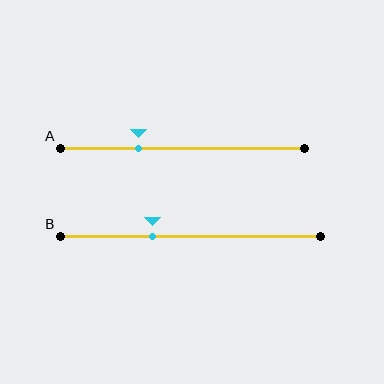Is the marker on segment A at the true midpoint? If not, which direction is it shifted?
No, the marker on segment A is shifted to the left by about 18% of the segment length.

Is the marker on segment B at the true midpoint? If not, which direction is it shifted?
No, the marker on segment B is shifted to the left by about 14% of the segment length.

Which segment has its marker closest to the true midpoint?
Segment B has its marker closest to the true midpoint.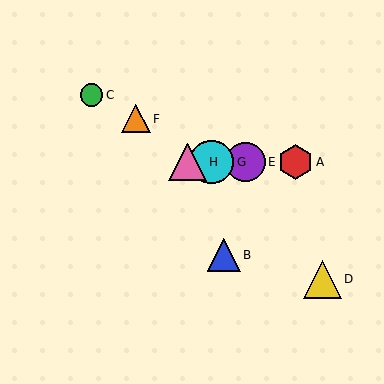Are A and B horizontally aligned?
No, A is at y≈162 and B is at y≈255.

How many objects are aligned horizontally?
4 objects (A, E, G, H) are aligned horizontally.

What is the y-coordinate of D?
Object D is at y≈279.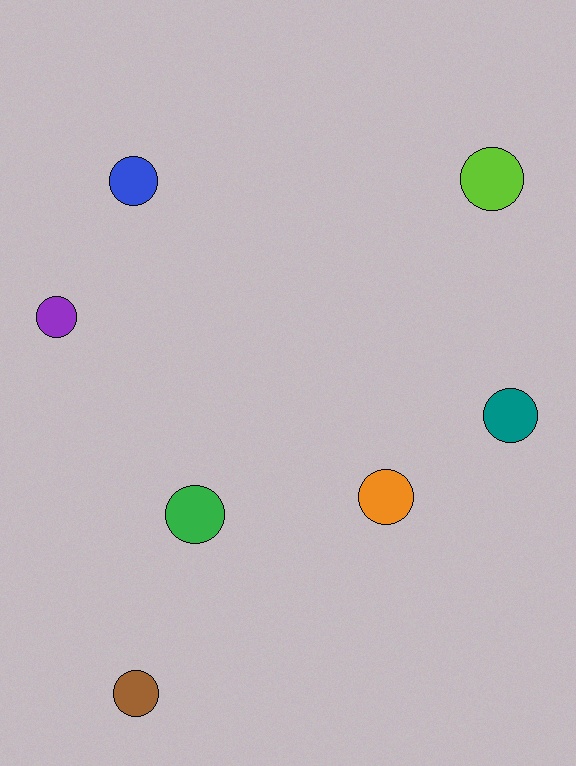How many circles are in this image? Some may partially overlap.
There are 7 circles.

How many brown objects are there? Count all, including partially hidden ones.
There is 1 brown object.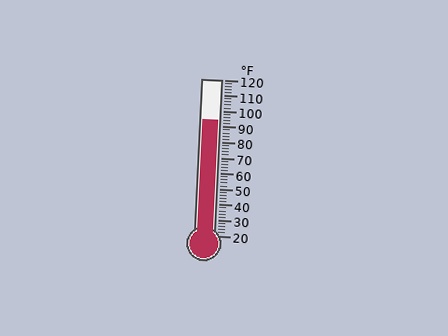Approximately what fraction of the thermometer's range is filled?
The thermometer is filled to approximately 75% of its range.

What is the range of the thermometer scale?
The thermometer scale ranges from 20°F to 120°F.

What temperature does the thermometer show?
The thermometer shows approximately 94°F.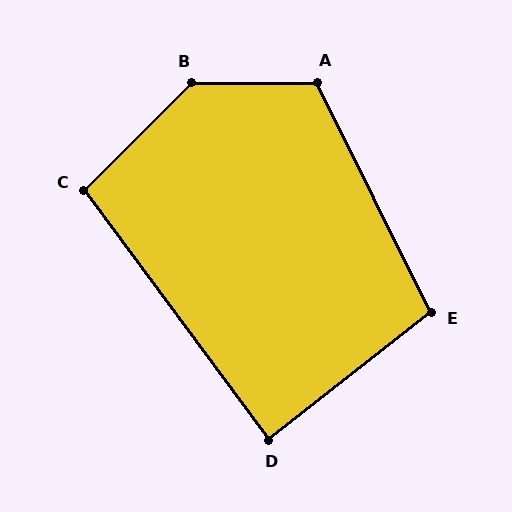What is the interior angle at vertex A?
Approximately 116 degrees (obtuse).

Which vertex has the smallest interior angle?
D, at approximately 89 degrees.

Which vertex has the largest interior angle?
B, at approximately 136 degrees.